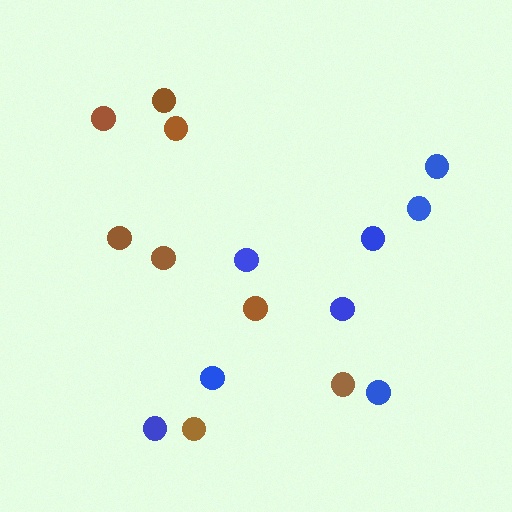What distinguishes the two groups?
There are 2 groups: one group of blue circles (8) and one group of brown circles (8).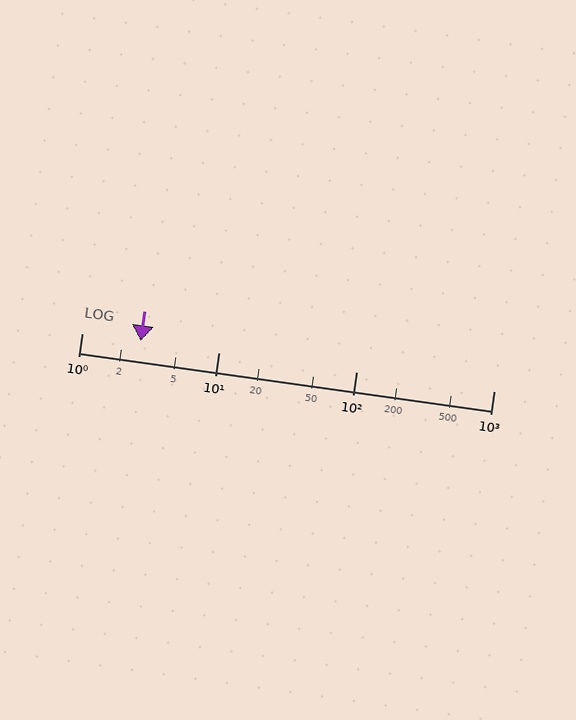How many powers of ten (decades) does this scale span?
The scale spans 3 decades, from 1 to 1000.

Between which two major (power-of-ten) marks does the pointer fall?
The pointer is between 1 and 10.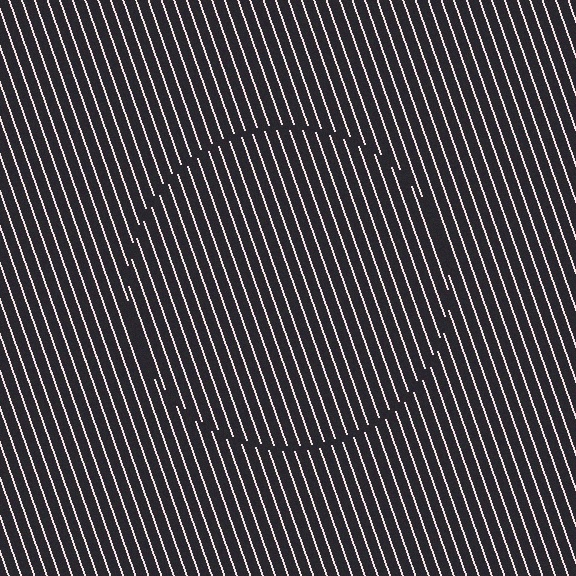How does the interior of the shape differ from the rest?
The interior of the shape contains the same grating, shifted by half a period — the contour is defined by the phase discontinuity where line-ends from the inner and outer gratings abut.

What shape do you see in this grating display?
An illusory circle. The interior of the shape contains the same grating, shifted by half a period — the contour is defined by the phase discontinuity where line-ends from the inner and outer gratings abut.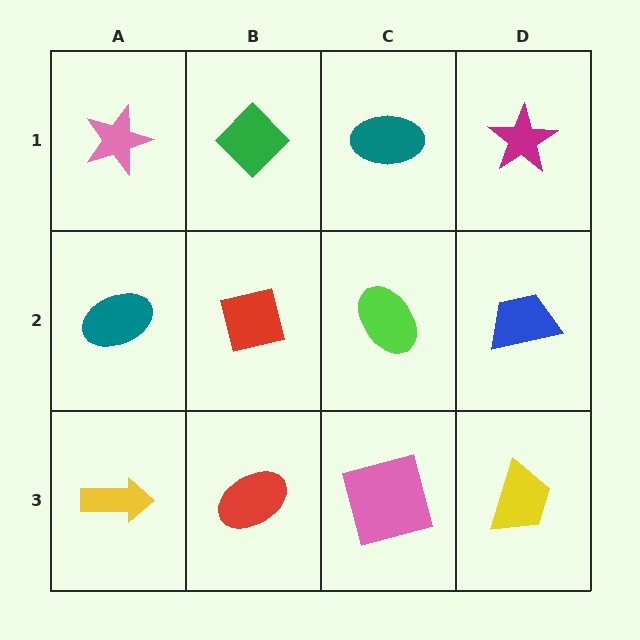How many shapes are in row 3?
4 shapes.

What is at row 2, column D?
A blue trapezoid.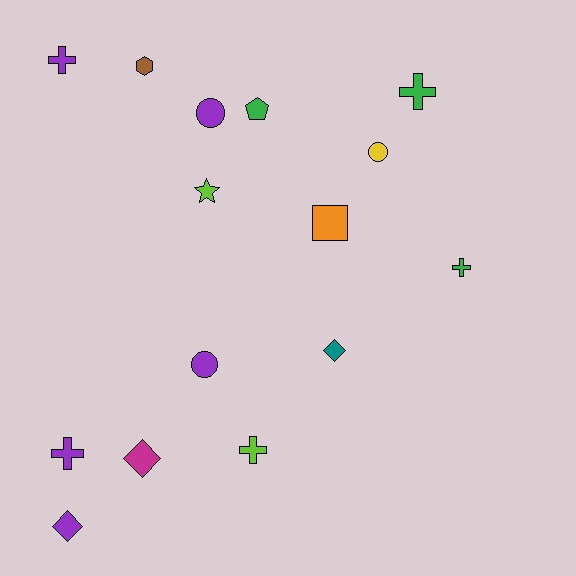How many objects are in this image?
There are 15 objects.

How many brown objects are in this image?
There is 1 brown object.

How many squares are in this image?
There is 1 square.